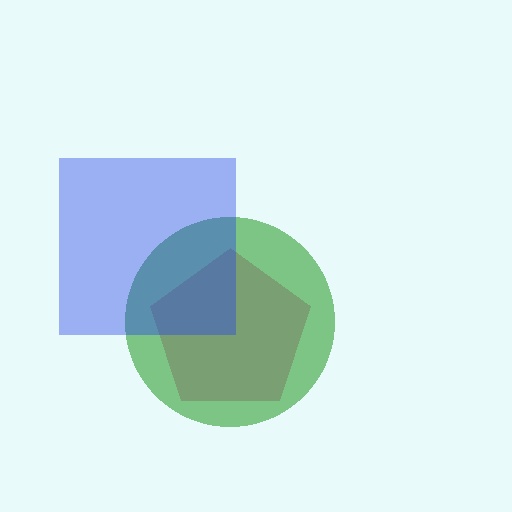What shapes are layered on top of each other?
The layered shapes are: a pink pentagon, a green circle, a blue square.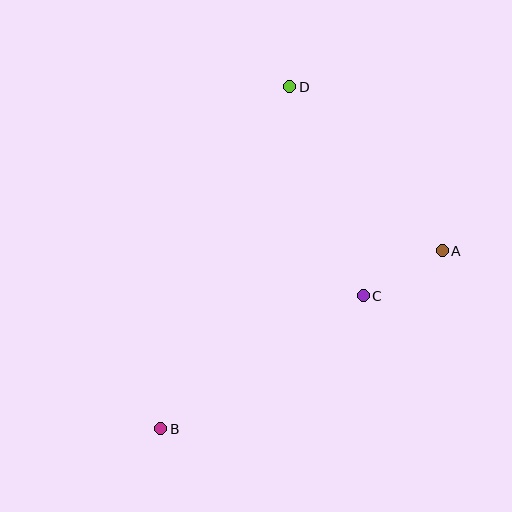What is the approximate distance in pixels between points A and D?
The distance between A and D is approximately 224 pixels.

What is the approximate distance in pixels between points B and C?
The distance between B and C is approximately 242 pixels.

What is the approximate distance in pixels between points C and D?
The distance between C and D is approximately 222 pixels.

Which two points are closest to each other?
Points A and C are closest to each other.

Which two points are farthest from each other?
Points B and D are farthest from each other.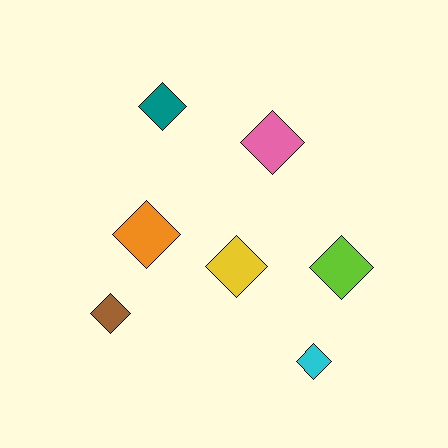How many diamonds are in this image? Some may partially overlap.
There are 7 diamonds.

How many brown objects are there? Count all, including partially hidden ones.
There is 1 brown object.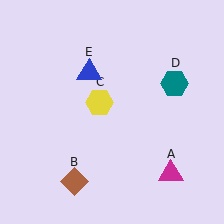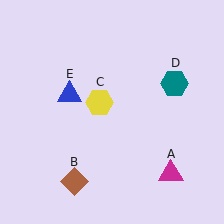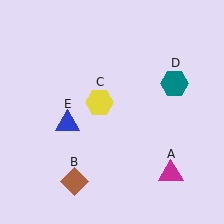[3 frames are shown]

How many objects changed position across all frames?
1 object changed position: blue triangle (object E).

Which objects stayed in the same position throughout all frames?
Magenta triangle (object A) and brown diamond (object B) and yellow hexagon (object C) and teal hexagon (object D) remained stationary.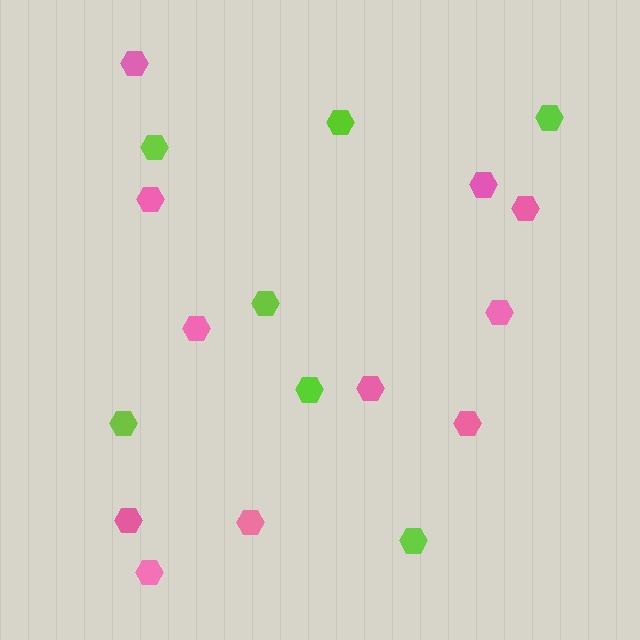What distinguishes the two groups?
There are 2 groups: one group of pink hexagons (11) and one group of lime hexagons (7).